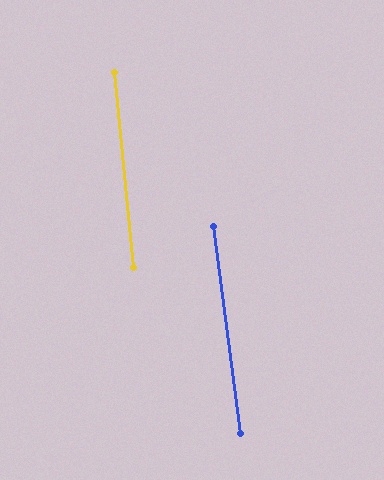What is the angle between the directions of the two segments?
Approximately 2 degrees.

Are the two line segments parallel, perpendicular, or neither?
Parallel — their directions differ by only 1.9°.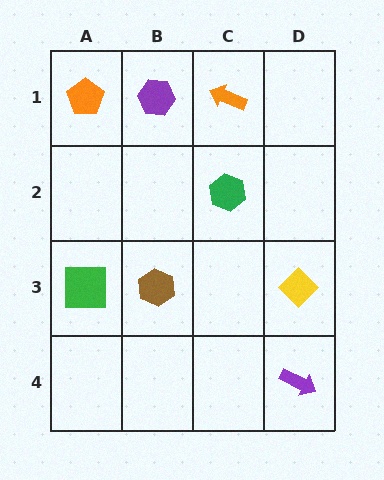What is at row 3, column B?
A brown hexagon.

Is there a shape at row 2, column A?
No, that cell is empty.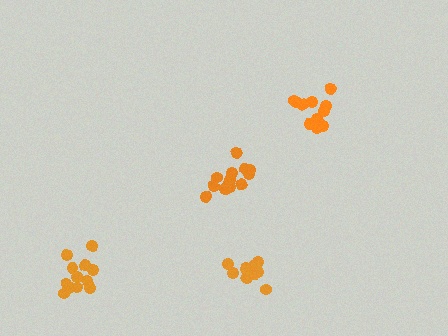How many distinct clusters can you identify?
There are 4 distinct clusters.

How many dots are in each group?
Group 1: 14 dots, Group 2: 10 dots, Group 3: 12 dots, Group 4: 11 dots (47 total).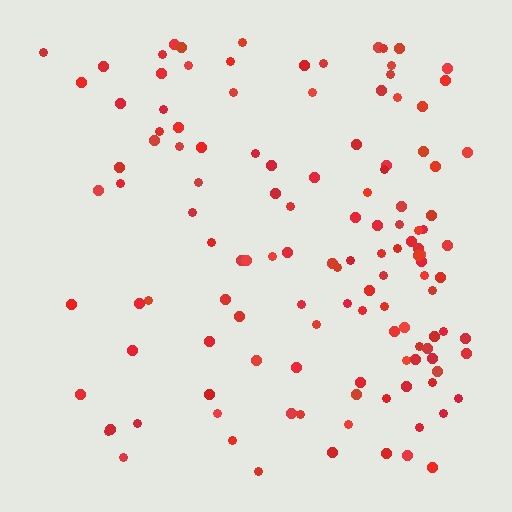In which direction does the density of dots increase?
From left to right, with the right side densest.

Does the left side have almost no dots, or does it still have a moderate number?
Still a moderate number, just noticeably fewer than the right.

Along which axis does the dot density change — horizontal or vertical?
Horizontal.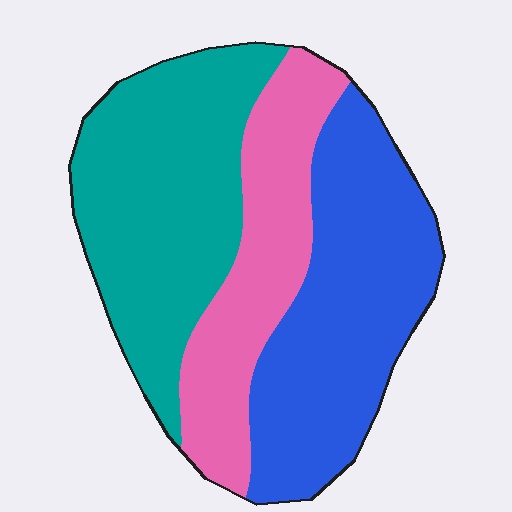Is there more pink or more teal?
Teal.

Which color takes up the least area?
Pink, at roughly 25%.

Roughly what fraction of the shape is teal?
Teal takes up about three eighths (3/8) of the shape.